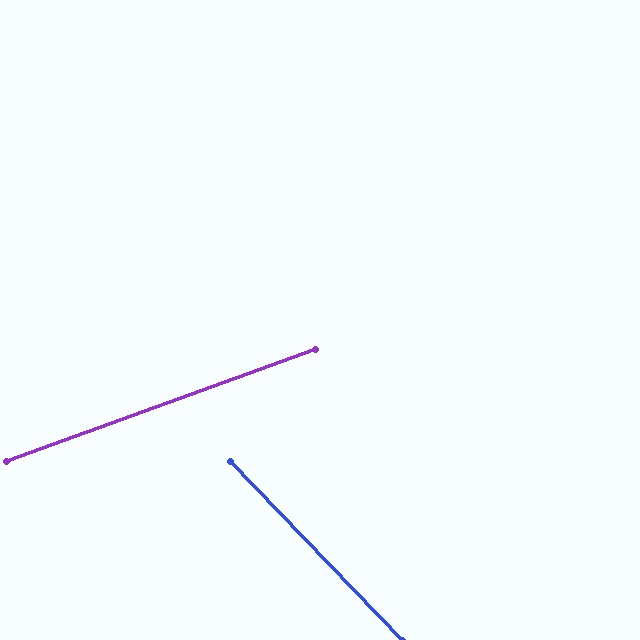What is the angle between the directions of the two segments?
Approximately 66 degrees.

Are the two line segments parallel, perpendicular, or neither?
Neither parallel nor perpendicular — they differ by about 66°.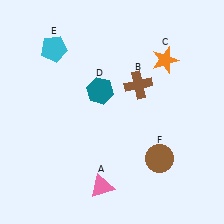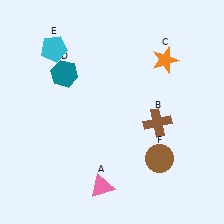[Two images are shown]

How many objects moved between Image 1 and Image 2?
2 objects moved between the two images.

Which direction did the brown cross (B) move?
The brown cross (B) moved down.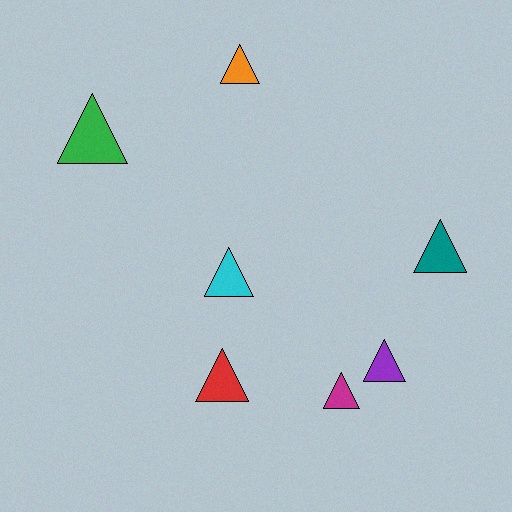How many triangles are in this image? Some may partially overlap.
There are 7 triangles.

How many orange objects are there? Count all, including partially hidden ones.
There is 1 orange object.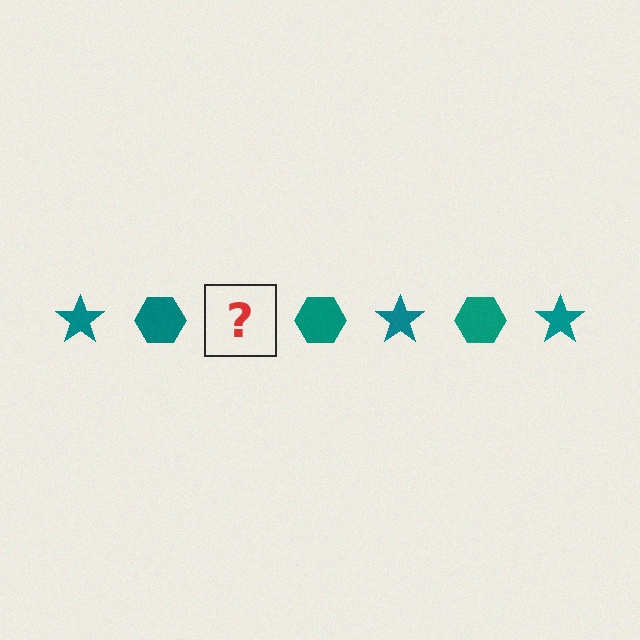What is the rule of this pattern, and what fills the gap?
The rule is that the pattern cycles through star, hexagon shapes in teal. The gap should be filled with a teal star.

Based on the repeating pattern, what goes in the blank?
The blank should be a teal star.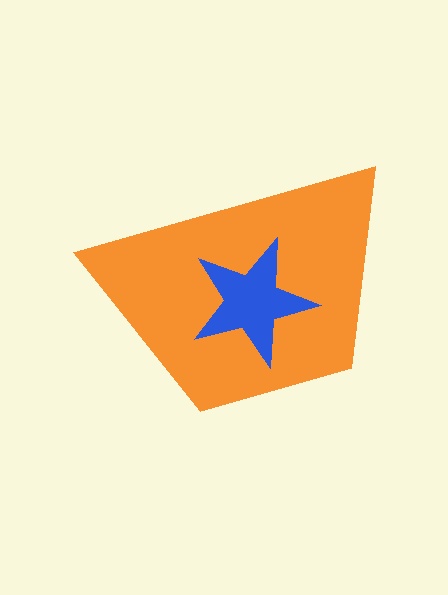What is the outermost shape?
The orange trapezoid.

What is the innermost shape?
The blue star.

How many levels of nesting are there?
2.